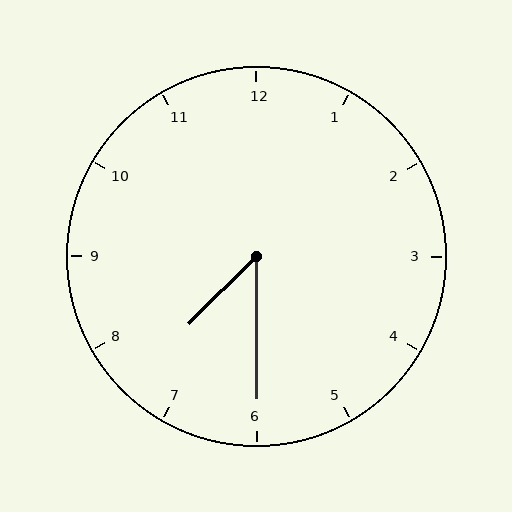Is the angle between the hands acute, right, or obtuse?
It is acute.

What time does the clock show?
7:30.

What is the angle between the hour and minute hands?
Approximately 45 degrees.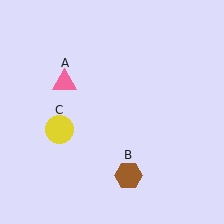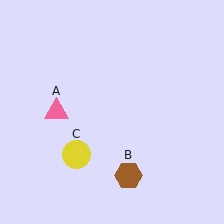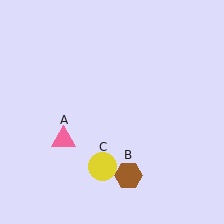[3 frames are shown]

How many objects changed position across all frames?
2 objects changed position: pink triangle (object A), yellow circle (object C).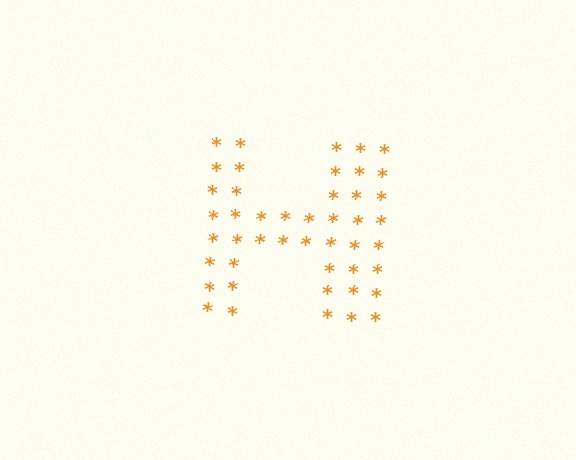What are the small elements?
The small elements are asterisks.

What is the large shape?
The large shape is the letter H.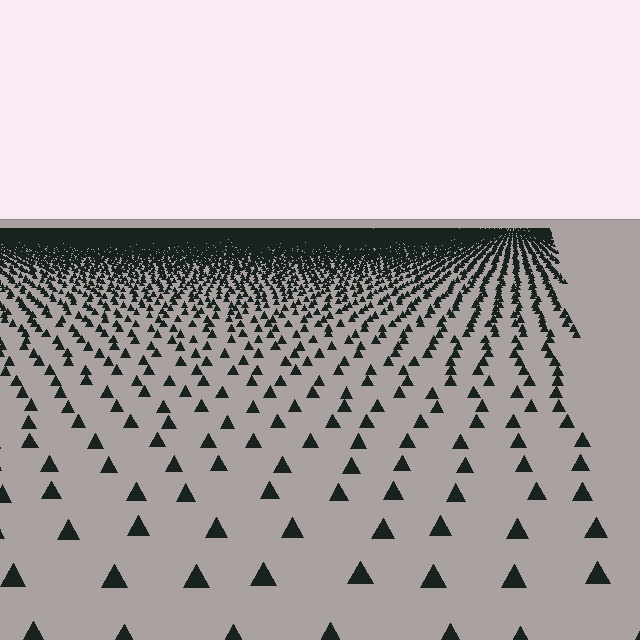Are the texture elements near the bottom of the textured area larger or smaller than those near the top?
Larger. Near the bottom, elements are closer to the viewer and appear at a bigger on-screen size.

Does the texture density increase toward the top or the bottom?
Density increases toward the top.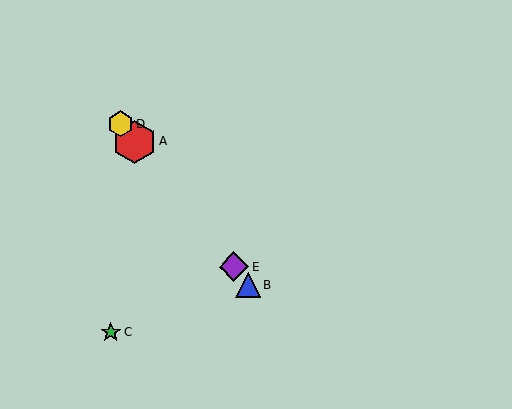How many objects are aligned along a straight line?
4 objects (A, B, D, E) are aligned along a straight line.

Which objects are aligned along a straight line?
Objects A, B, D, E are aligned along a straight line.